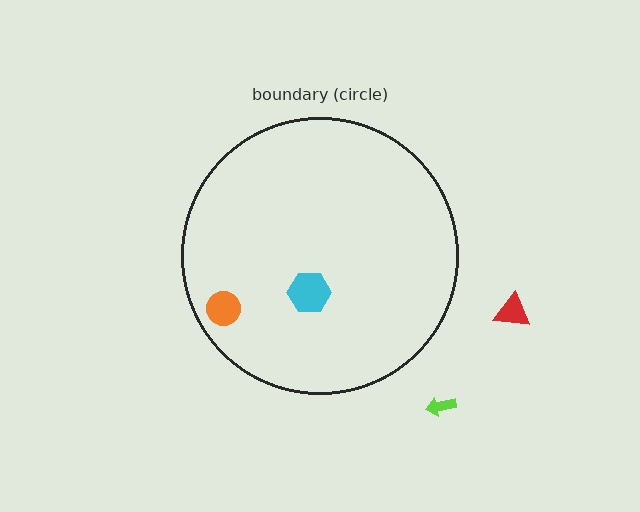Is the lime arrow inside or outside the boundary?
Outside.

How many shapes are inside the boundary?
2 inside, 2 outside.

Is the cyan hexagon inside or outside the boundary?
Inside.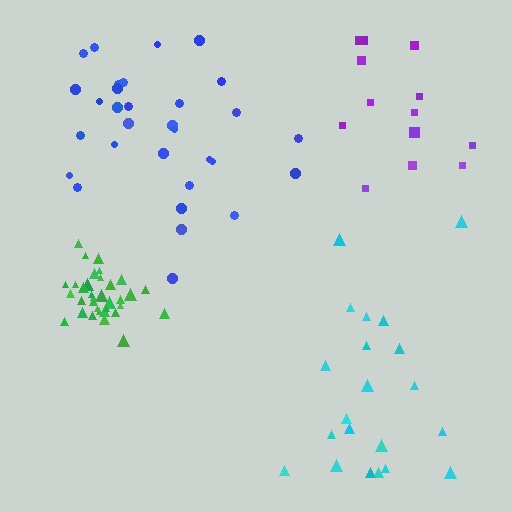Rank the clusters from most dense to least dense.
green, blue, purple, cyan.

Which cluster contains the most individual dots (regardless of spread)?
Green (34).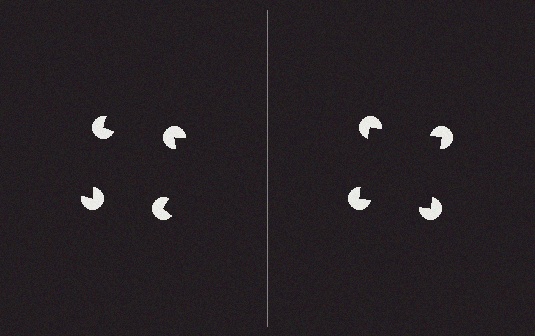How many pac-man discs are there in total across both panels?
8 — 4 on each side.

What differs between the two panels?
The pac-man discs are positioned identically on both sides; only the wedge orientations differ. On the right they align to a square; on the left they are misaligned.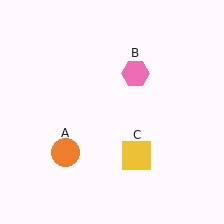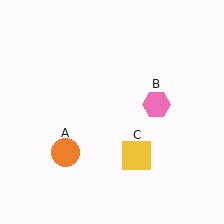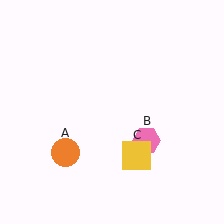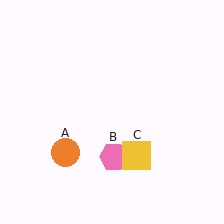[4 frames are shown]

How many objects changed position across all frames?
1 object changed position: pink hexagon (object B).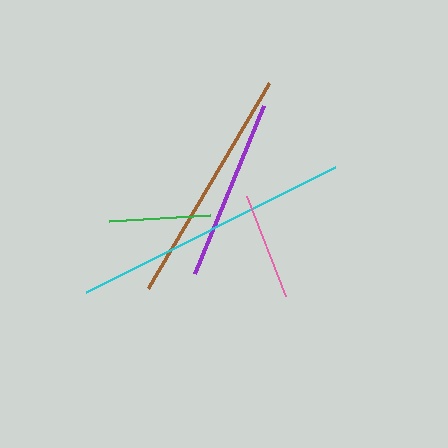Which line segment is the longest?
The cyan line is the longest at approximately 278 pixels.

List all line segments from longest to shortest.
From longest to shortest: cyan, brown, purple, pink, green.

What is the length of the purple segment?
The purple segment is approximately 181 pixels long.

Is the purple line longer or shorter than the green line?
The purple line is longer than the green line.